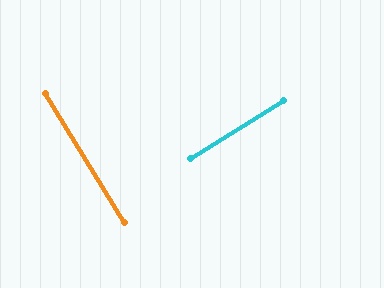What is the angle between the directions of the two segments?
Approximately 90 degrees.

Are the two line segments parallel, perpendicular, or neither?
Perpendicular — they meet at approximately 90°.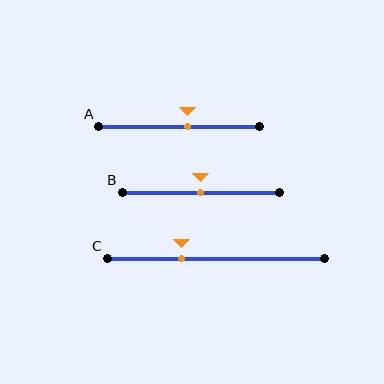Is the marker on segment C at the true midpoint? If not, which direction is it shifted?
No, the marker on segment C is shifted to the left by about 16% of the segment length.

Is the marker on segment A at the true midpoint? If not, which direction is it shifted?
No, the marker on segment A is shifted to the right by about 5% of the segment length.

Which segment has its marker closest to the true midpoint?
Segment B has its marker closest to the true midpoint.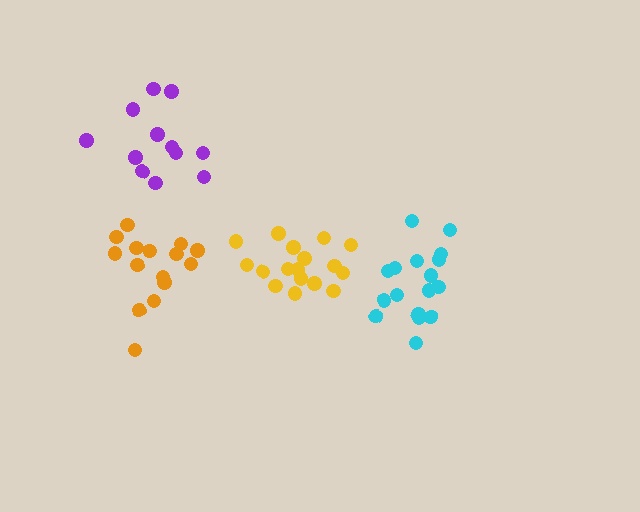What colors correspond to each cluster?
The clusters are colored: yellow, orange, cyan, purple.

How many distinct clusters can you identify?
There are 4 distinct clusters.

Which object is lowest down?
The cyan cluster is bottommost.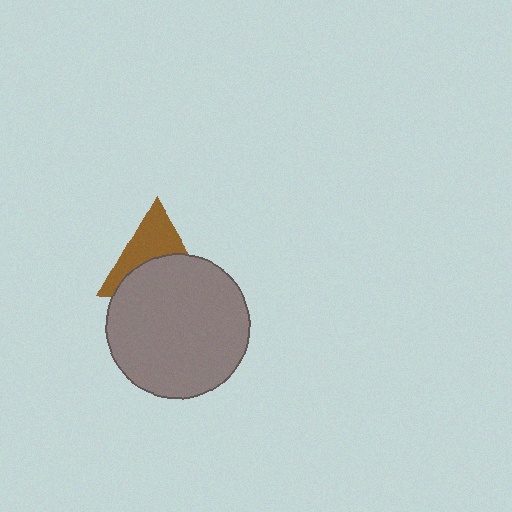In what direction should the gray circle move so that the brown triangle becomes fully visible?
The gray circle should move down. That is the shortest direction to clear the overlap and leave the brown triangle fully visible.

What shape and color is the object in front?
The object in front is a gray circle.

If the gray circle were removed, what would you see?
You would see the complete brown triangle.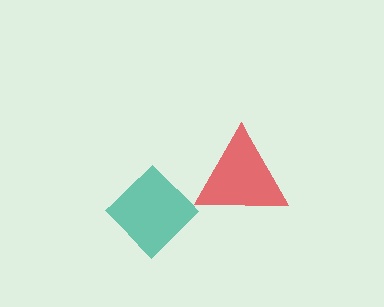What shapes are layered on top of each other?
The layered shapes are: a red triangle, a teal diamond.